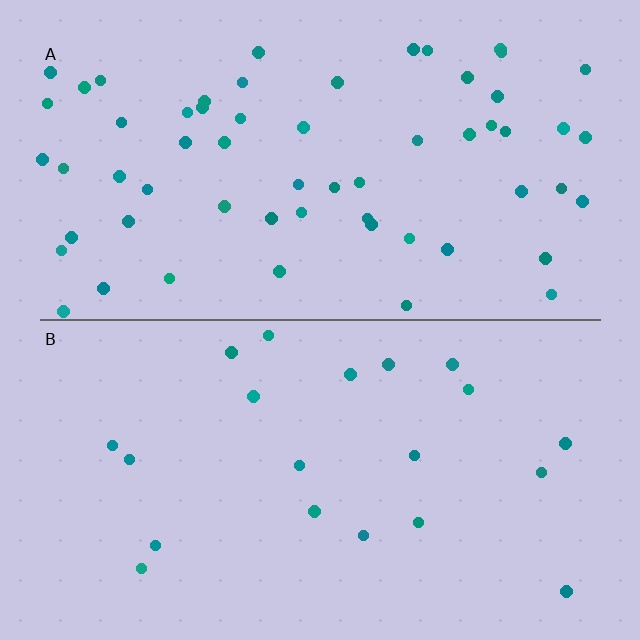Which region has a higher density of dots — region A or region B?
A (the top).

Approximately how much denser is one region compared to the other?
Approximately 2.9× — region A over region B.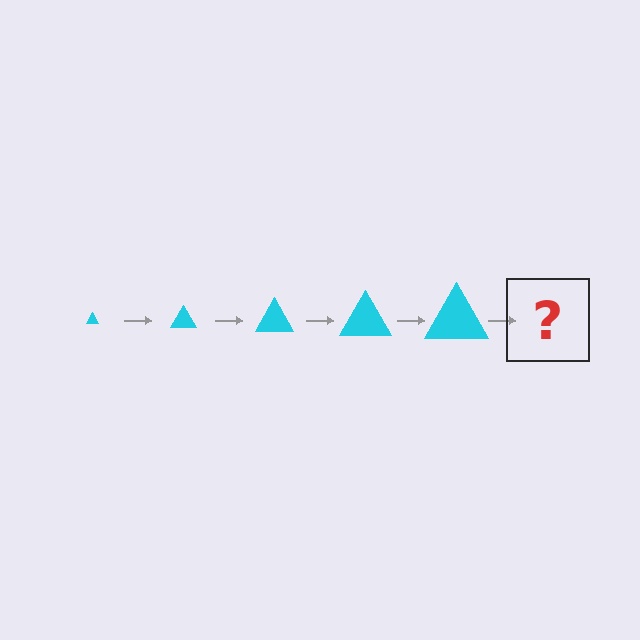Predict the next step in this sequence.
The next step is a cyan triangle, larger than the previous one.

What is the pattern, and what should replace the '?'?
The pattern is that the triangle gets progressively larger each step. The '?' should be a cyan triangle, larger than the previous one.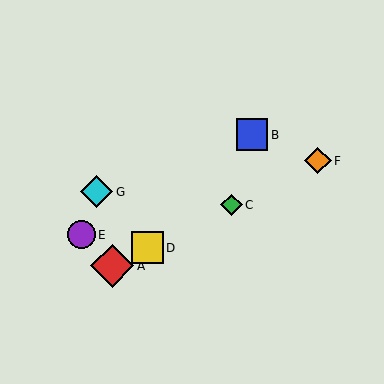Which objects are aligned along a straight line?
Objects A, C, D, F are aligned along a straight line.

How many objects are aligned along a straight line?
4 objects (A, C, D, F) are aligned along a straight line.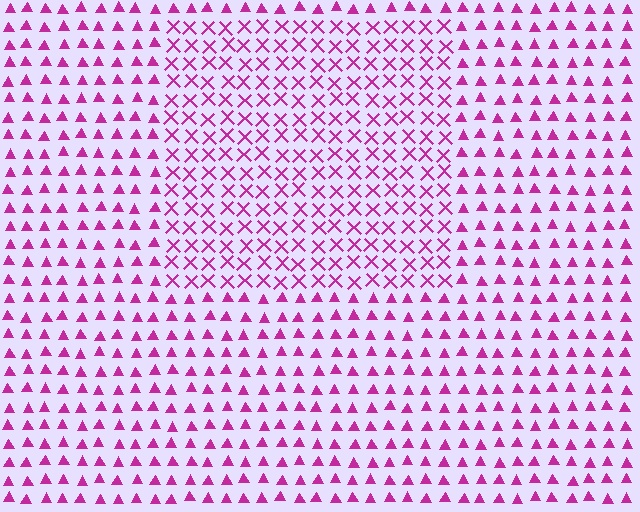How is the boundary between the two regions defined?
The boundary is defined by a change in element shape: X marks inside vs. triangles outside. All elements share the same color and spacing.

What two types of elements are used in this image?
The image uses X marks inside the rectangle region and triangles outside it.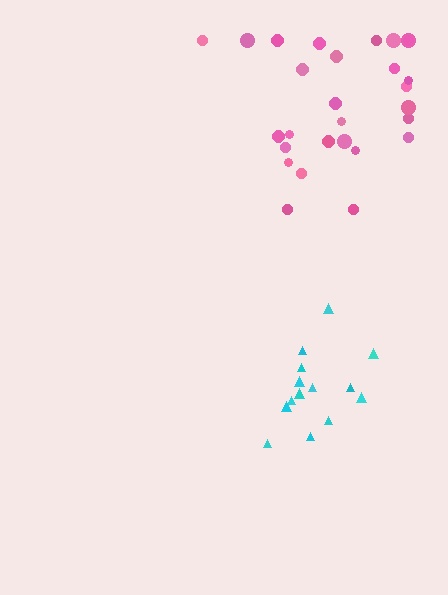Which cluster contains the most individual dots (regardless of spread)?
Pink (31).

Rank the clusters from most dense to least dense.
cyan, pink.